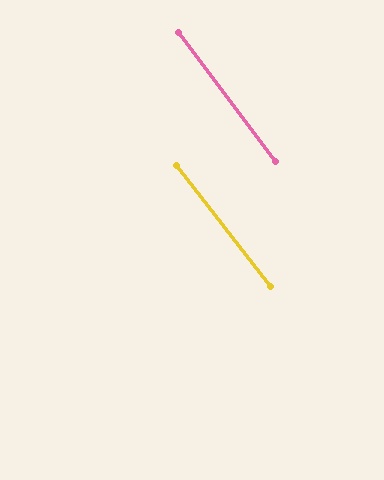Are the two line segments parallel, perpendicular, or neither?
Parallel — their directions differ by only 1.1°.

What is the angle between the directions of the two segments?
Approximately 1 degree.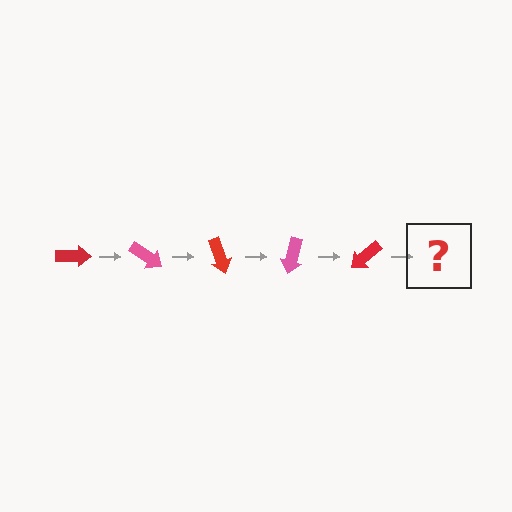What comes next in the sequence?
The next element should be a pink arrow, rotated 175 degrees from the start.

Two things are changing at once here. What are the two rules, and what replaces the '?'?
The two rules are that it rotates 35 degrees each step and the color cycles through red and pink. The '?' should be a pink arrow, rotated 175 degrees from the start.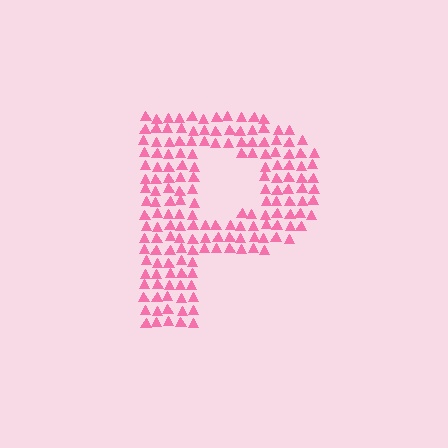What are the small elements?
The small elements are triangles.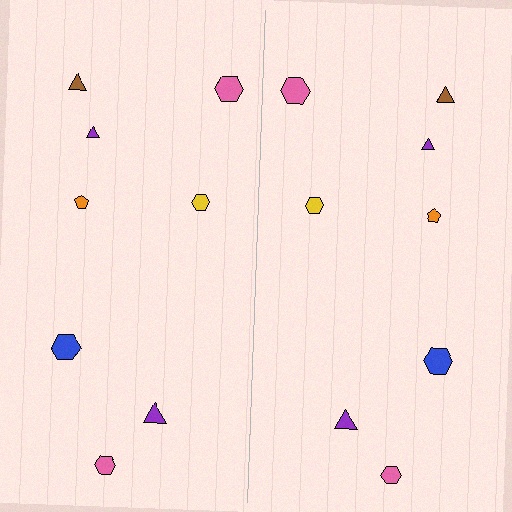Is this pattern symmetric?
Yes, this pattern has bilateral (reflection) symmetry.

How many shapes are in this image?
There are 16 shapes in this image.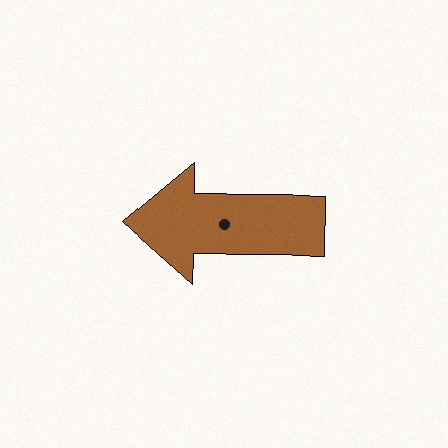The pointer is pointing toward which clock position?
Roughly 9 o'clock.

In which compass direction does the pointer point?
West.